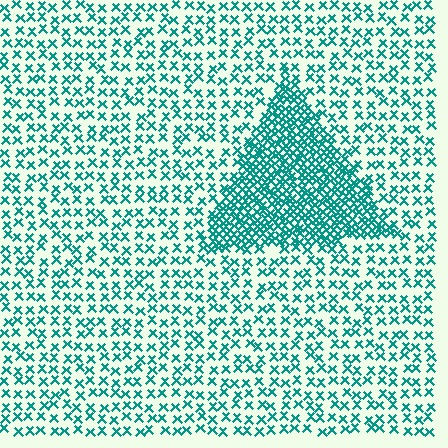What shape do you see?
I see a triangle.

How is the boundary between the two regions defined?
The boundary is defined by a change in element density (approximately 2.7x ratio). All elements are the same color, size, and shape.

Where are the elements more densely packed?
The elements are more densely packed inside the triangle boundary.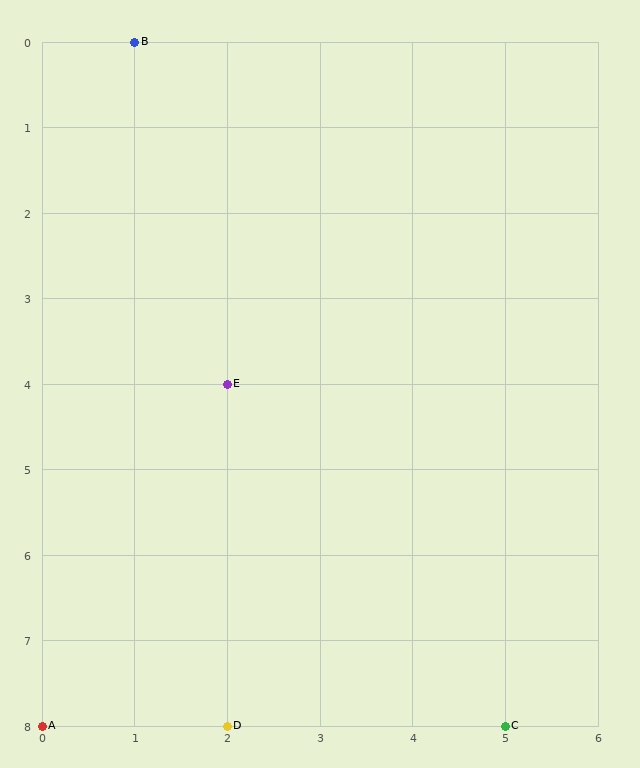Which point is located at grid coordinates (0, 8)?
Point A is at (0, 8).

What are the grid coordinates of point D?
Point D is at grid coordinates (2, 8).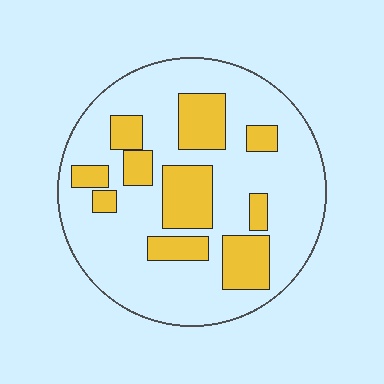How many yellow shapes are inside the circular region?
10.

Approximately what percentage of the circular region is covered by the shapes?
Approximately 25%.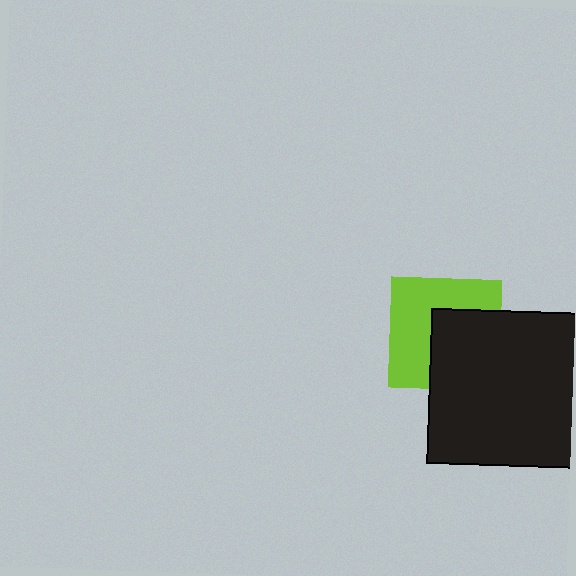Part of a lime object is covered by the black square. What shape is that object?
It is a square.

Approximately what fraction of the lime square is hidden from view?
Roughly 46% of the lime square is hidden behind the black square.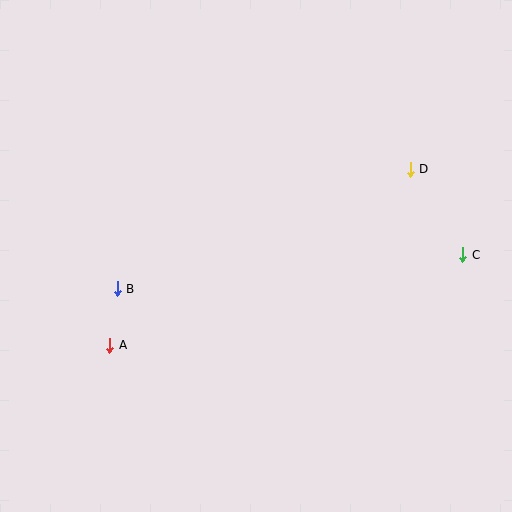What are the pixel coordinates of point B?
Point B is at (117, 289).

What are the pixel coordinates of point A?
Point A is at (110, 345).